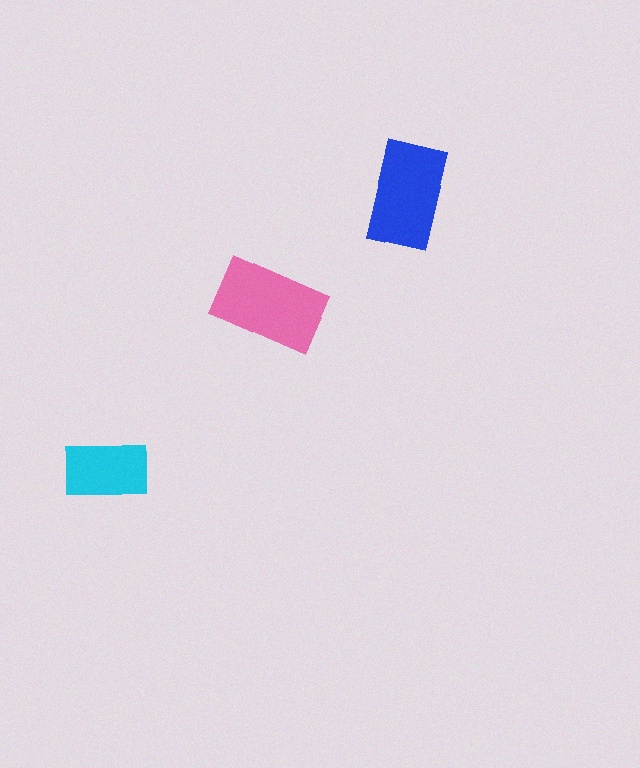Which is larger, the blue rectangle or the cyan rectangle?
The blue one.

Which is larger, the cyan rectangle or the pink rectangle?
The pink one.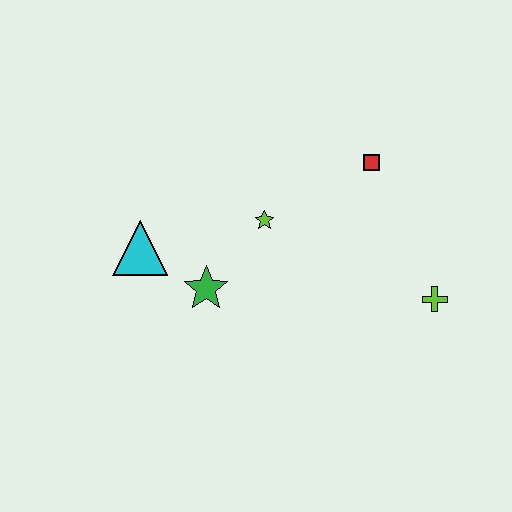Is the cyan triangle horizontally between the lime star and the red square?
No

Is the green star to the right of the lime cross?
No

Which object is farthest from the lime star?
The lime cross is farthest from the lime star.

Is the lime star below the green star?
No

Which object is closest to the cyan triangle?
The green star is closest to the cyan triangle.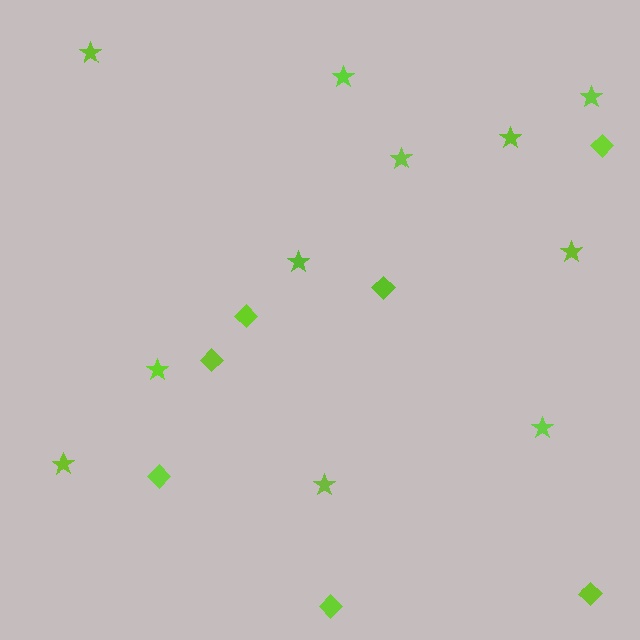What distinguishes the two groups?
There are 2 groups: one group of stars (11) and one group of diamonds (7).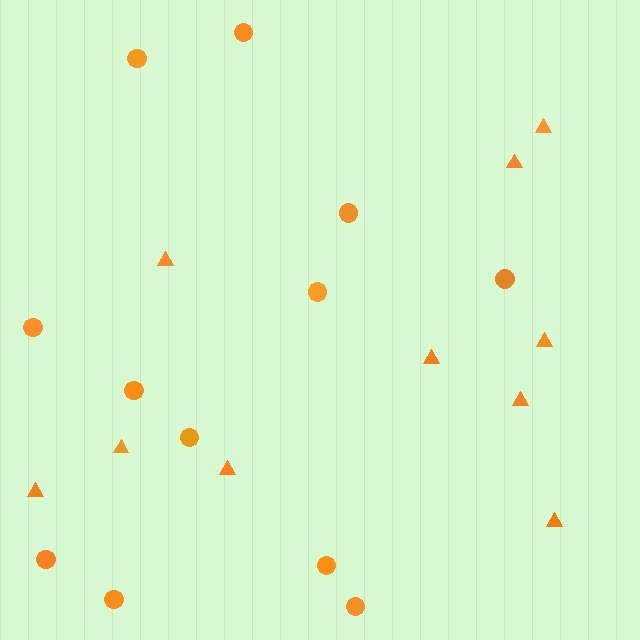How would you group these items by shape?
There are 2 groups: one group of circles (12) and one group of triangles (10).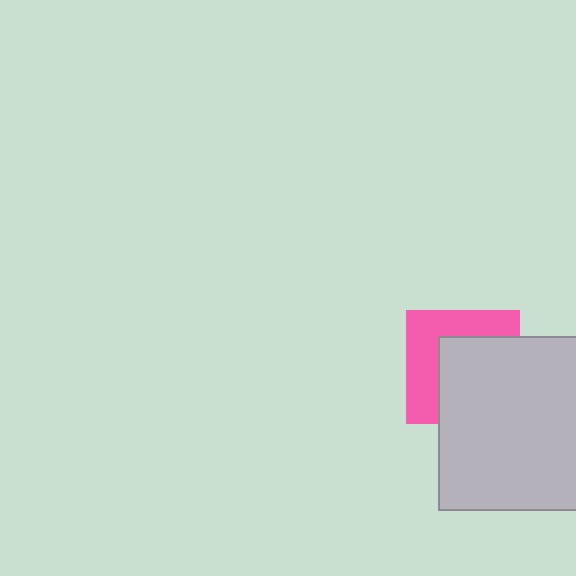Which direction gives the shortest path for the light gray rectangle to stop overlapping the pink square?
Moving toward the lower-right gives the shortest separation.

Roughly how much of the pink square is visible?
A small part of it is visible (roughly 44%).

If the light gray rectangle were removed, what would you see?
You would see the complete pink square.